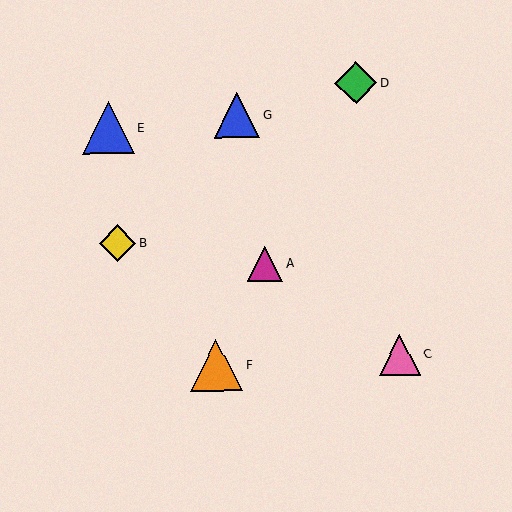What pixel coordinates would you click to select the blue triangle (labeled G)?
Click at (237, 116) to select the blue triangle G.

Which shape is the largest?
The orange triangle (labeled F) is the largest.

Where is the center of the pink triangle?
The center of the pink triangle is at (400, 355).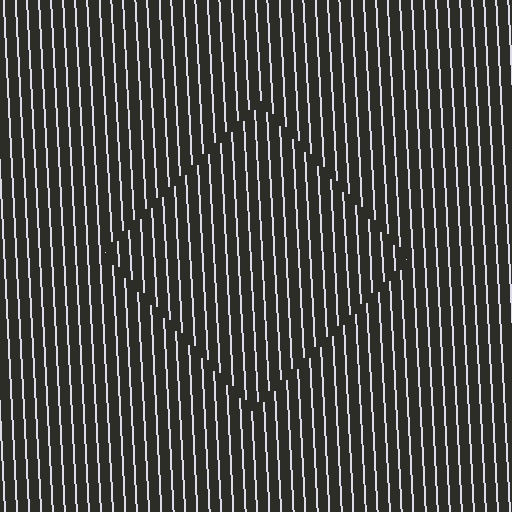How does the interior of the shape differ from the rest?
The interior of the shape contains the same grating, shifted by half a period — the contour is defined by the phase discontinuity where line-ends from the inner and outer gratings abut.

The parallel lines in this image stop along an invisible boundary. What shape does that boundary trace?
An illusory square. The interior of the shape contains the same grating, shifted by half a period — the contour is defined by the phase discontinuity where line-ends from the inner and outer gratings abut.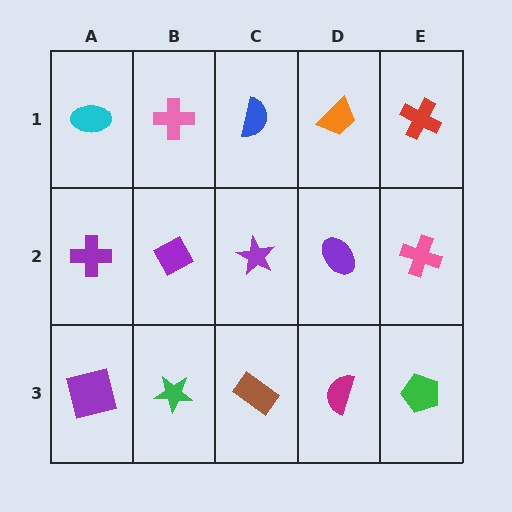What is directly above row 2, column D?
An orange trapezoid.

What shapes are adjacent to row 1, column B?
A purple diamond (row 2, column B), a cyan ellipse (row 1, column A), a blue semicircle (row 1, column C).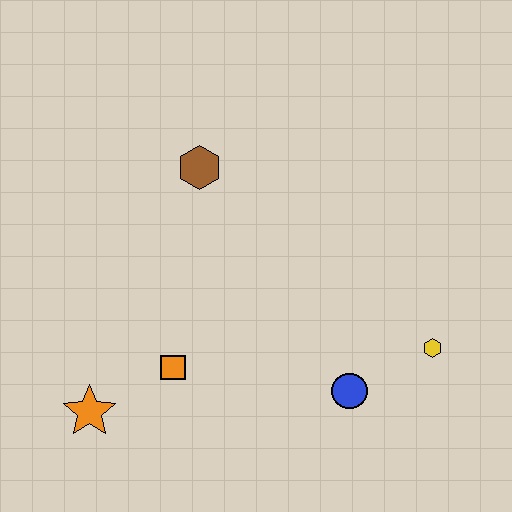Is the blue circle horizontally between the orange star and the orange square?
No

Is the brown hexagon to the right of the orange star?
Yes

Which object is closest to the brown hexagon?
The orange square is closest to the brown hexagon.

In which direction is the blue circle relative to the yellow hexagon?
The blue circle is to the left of the yellow hexagon.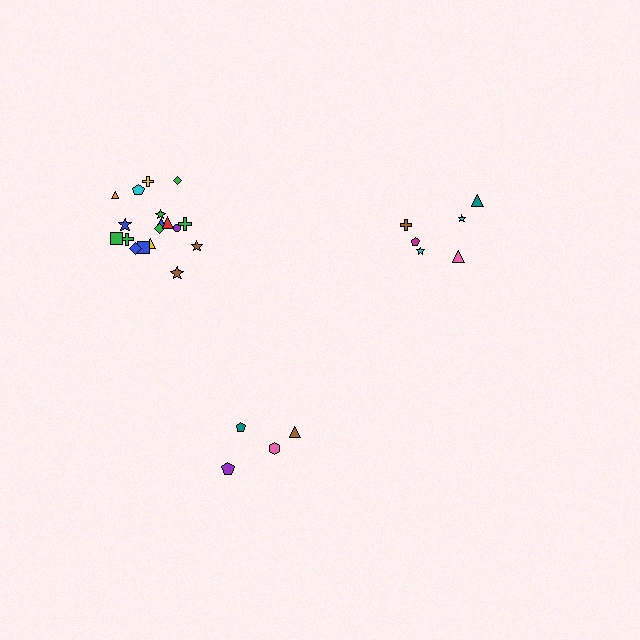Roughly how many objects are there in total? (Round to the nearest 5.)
Roughly 30 objects in total.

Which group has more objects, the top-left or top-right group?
The top-left group.